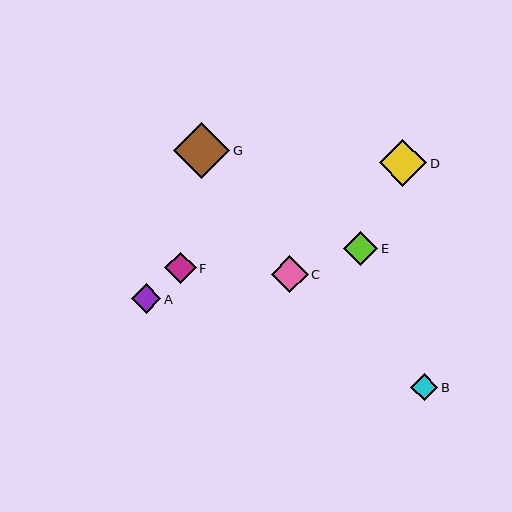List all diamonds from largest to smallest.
From largest to smallest: G, D, C, E, F, A, B.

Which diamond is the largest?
Diamond G is the largest with a size of approximately 57 pixels.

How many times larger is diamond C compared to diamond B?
Diamond C is approximately 1.3 times the size of diamond B.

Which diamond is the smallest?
Diamond B is the smallest with a size of approximately 27 pixels.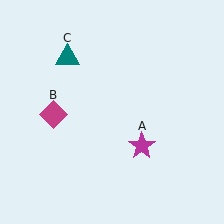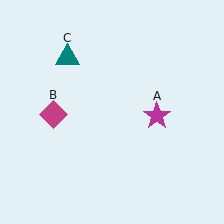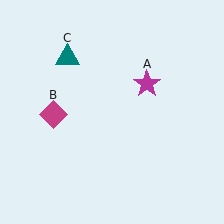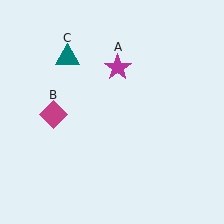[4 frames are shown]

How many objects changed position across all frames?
1 object changed position: magenta star (object A).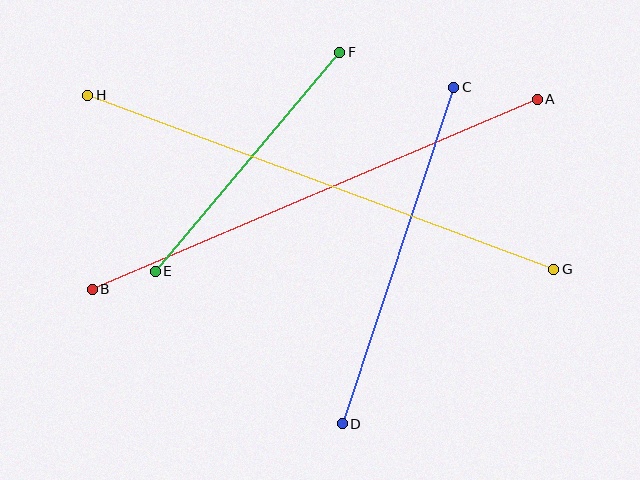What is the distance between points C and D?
The distance is approximately 355 pixels.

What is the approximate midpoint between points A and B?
The midpoint is at approximately (315, 194) pixels.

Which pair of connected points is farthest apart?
Points G and H are farthest apart.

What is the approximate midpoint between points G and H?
The midpoint is at approximately (321, 182) pixels.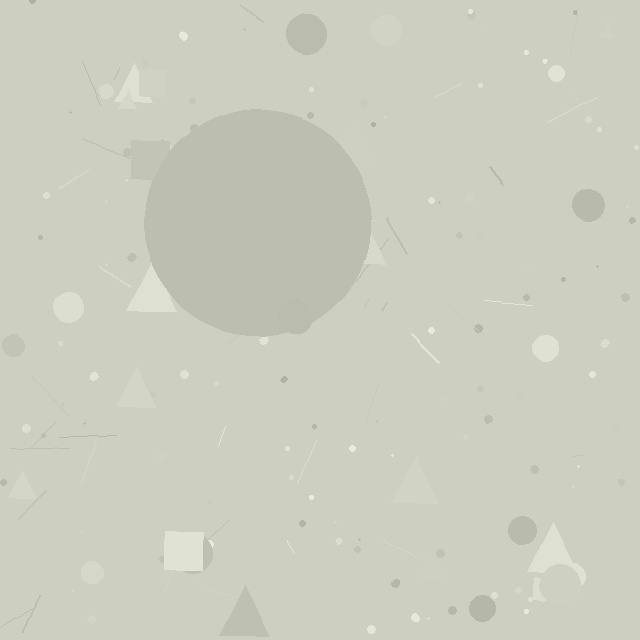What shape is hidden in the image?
A circle is hidden in the image.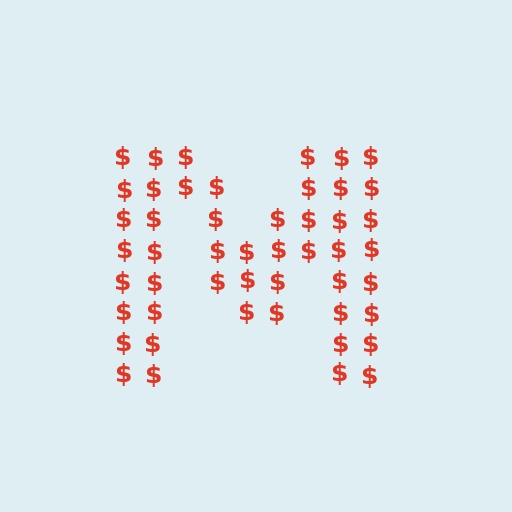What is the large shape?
The large shape is the letter M.